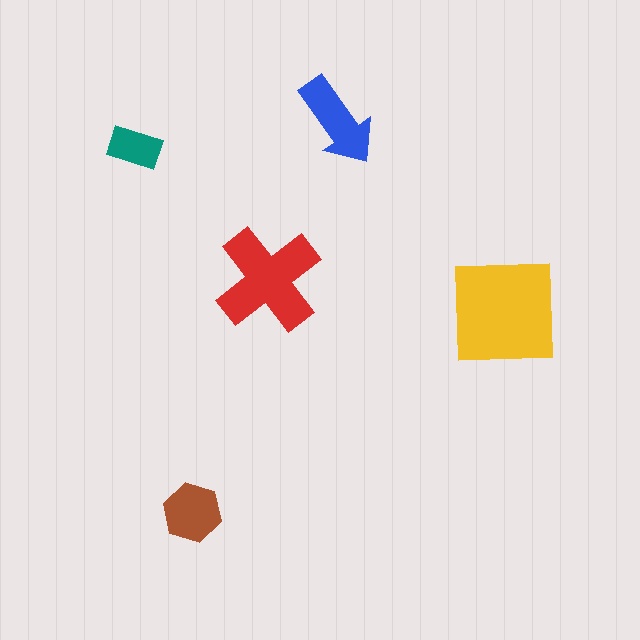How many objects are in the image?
There are 5 objects in the image.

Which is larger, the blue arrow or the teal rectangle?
The blue arrow.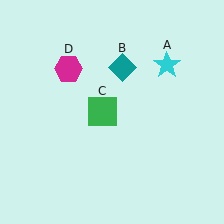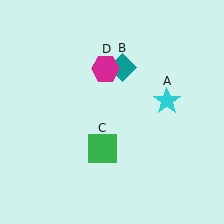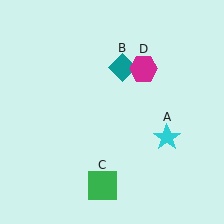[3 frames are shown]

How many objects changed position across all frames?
3 objects changed position: cyan star (object A), green square (object C), magenta hexagon (object D).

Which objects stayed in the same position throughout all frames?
Teal diamond (object B) remained stationary.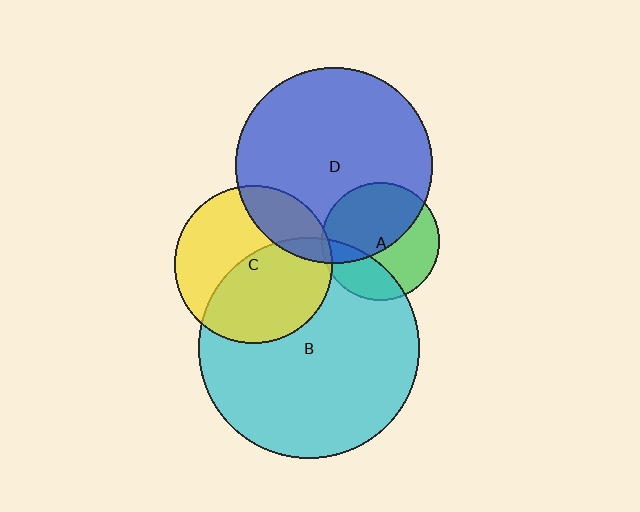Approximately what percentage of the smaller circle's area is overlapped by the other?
Approximately 50%.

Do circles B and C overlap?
Yes.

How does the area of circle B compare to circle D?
Approximately 1.3 times.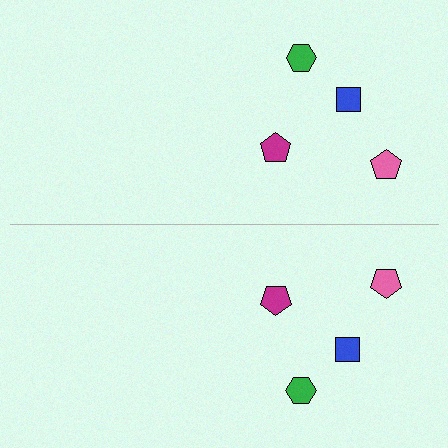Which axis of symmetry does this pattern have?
The pattern has a horizontal axis of symmetry running through the center of the image.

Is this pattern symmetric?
Yes, this pattern has bilateral (reflection) symmetry.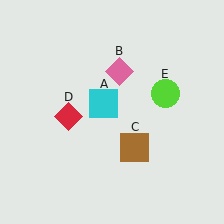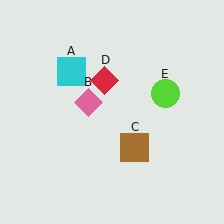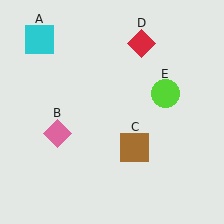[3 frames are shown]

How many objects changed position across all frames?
3 objects changed position: cyan square (object A), pink diamond (object B), red diamond (object D).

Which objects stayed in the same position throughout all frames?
Brown square (object C) and lime circle (object E) remained stationary.